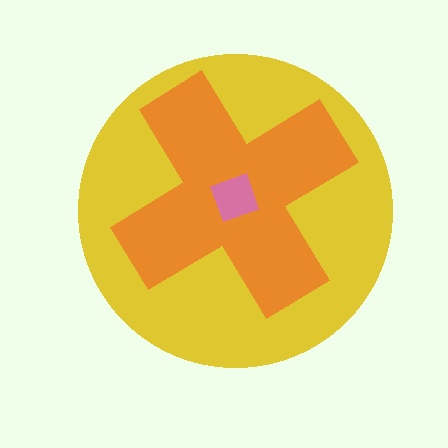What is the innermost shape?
The pink diamond.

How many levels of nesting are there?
3.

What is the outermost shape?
The yellow circle.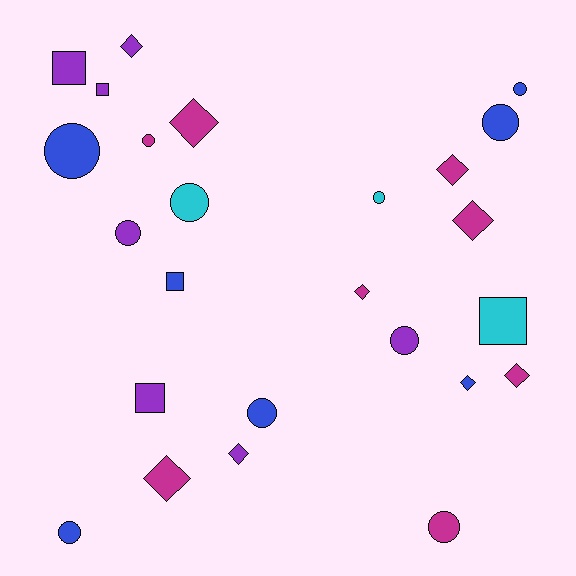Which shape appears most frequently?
Circle, with 11 objects.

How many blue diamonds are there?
There is 1 blue diamond.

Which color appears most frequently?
Magenta, with 8 objects.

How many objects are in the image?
There are 25 objects.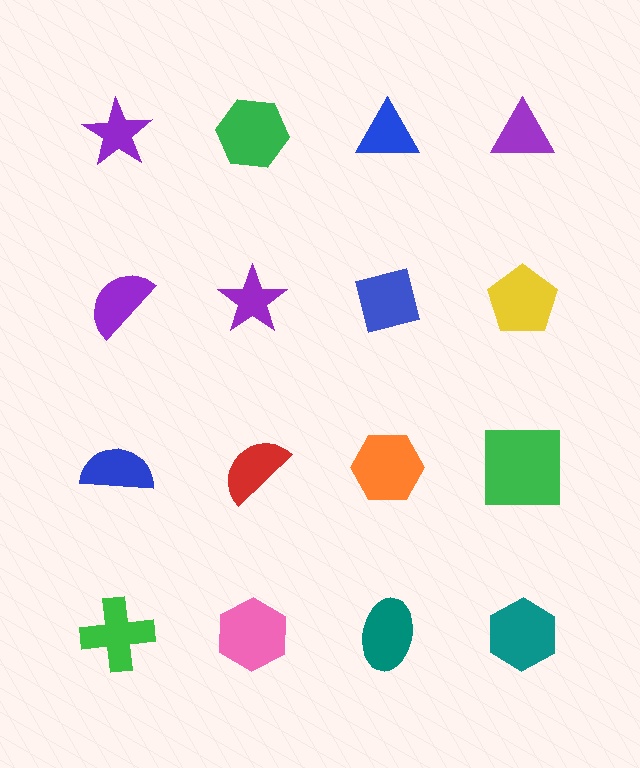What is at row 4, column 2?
A pink hexagon.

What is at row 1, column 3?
A blue triangle.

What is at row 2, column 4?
A yellow pentagon.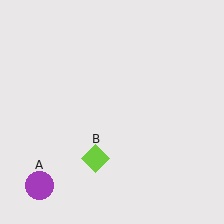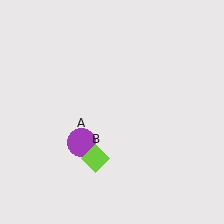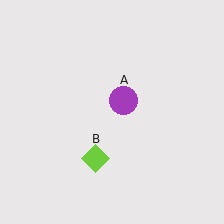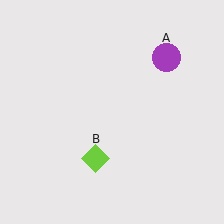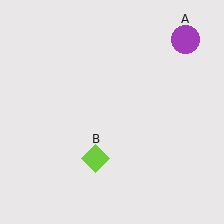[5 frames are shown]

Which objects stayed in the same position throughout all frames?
Lime diamond (object B) remained stationary.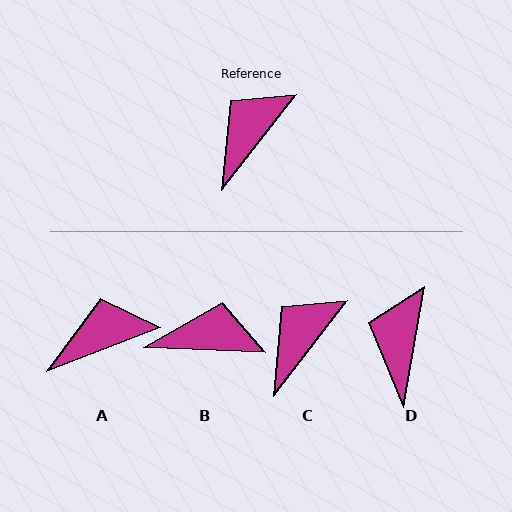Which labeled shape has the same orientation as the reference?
C.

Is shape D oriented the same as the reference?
No, it is off by about 28 degrees.